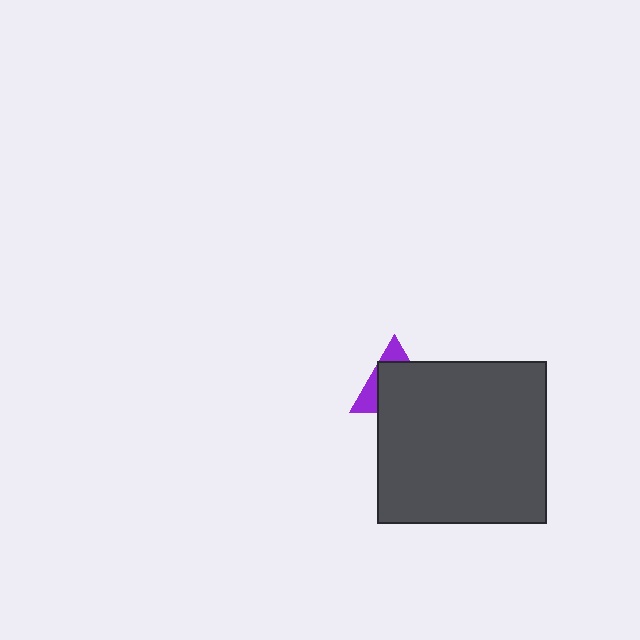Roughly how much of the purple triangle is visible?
A small part of it is visible (roughly 32%).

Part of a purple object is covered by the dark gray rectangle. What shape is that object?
It is a triangle.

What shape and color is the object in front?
The object in front is a dark gray rectangle.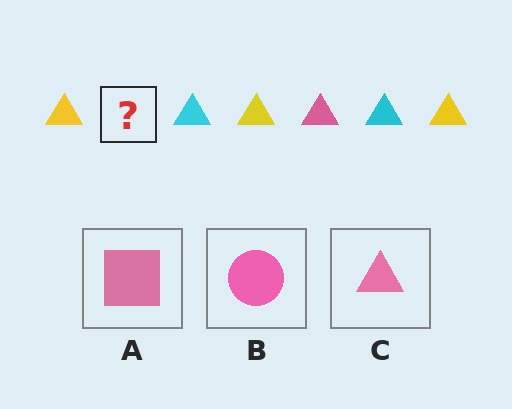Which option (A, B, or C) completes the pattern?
C.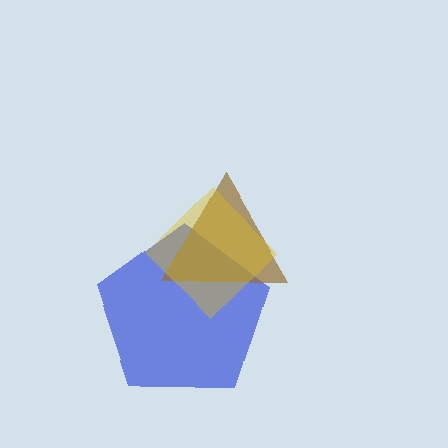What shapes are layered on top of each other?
The layered shapes are: a blue pentagon, a brown triangle, a yellow diamond.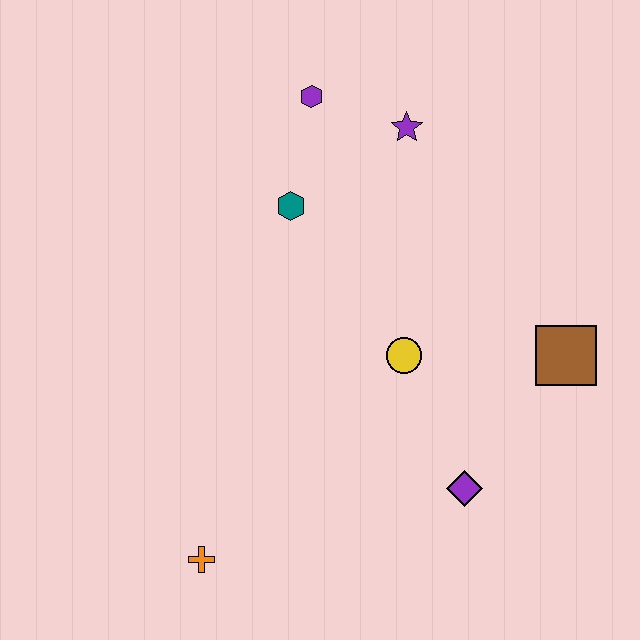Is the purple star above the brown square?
Yes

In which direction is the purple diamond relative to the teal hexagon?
The purple diamond is below the teal hexagon.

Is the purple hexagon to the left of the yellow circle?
Yes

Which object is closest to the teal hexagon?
The purple hexagon is closest to the teal hexagon.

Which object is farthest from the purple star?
The orange cross is farthest from the purple star.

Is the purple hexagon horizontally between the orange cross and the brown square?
Yes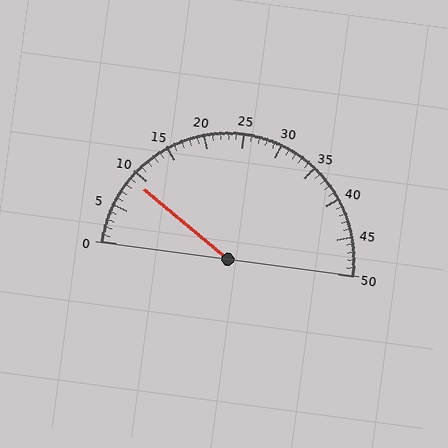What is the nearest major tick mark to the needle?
The nearest major tick mark is 10.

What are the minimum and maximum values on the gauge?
The gauge ranges from 0 to 50.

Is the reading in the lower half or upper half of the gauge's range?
The reading is in the lower half of the range (0 to 50).